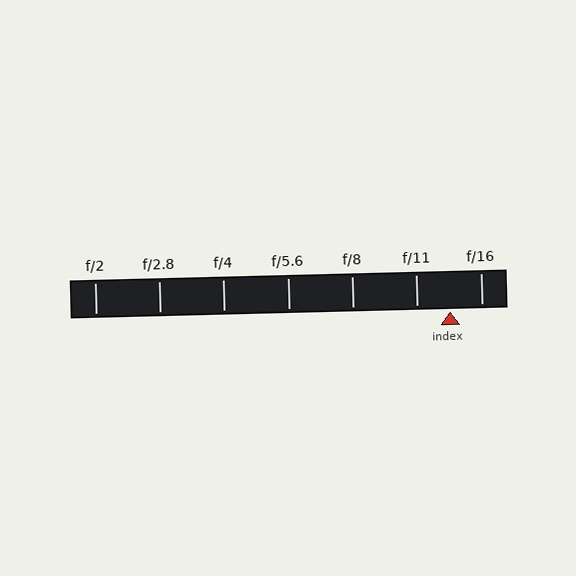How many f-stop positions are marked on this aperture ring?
There are 7 f-stop positions marked.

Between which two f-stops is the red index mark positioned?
The index mark is between f/11 and f/16.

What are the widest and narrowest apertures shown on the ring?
The widest aperture shown is f/2 and the narrowest is f/16.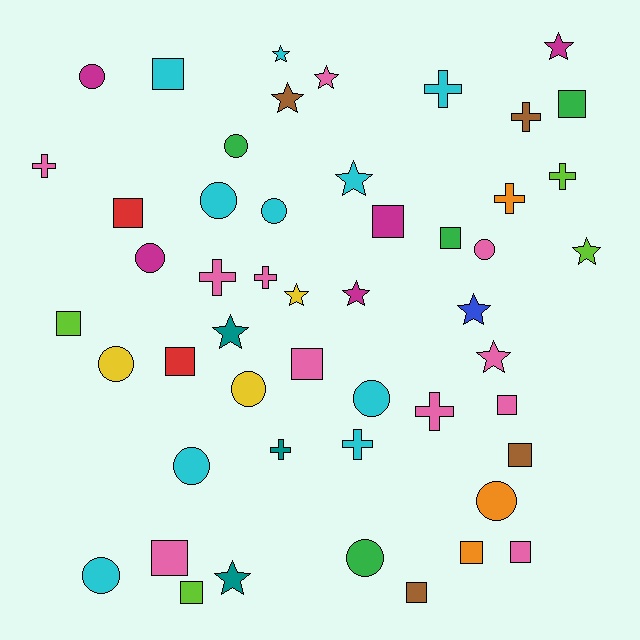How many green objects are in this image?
There are 4 green objects.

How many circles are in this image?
There are 13 circles.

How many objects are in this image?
There are 50 objects.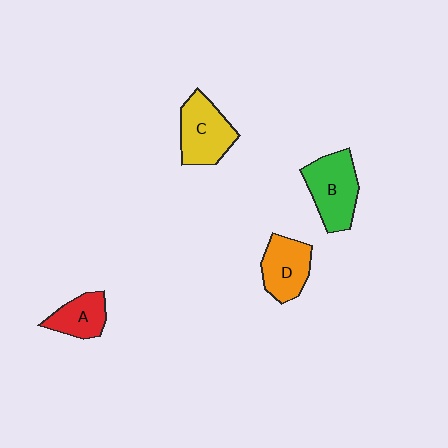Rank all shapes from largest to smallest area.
From largest to smallest: B (green), C (yellow), D (orange), A (red).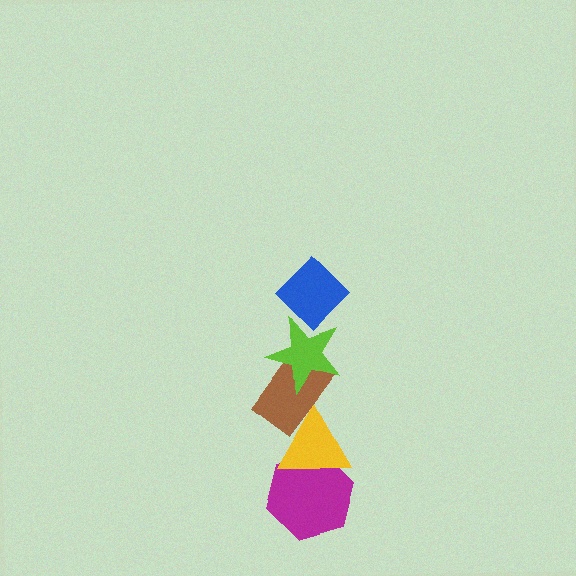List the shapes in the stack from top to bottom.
From top to bottom: the blue diamond, the lime star, the brown rectangle, the yellow triangle, the magenta hexagon.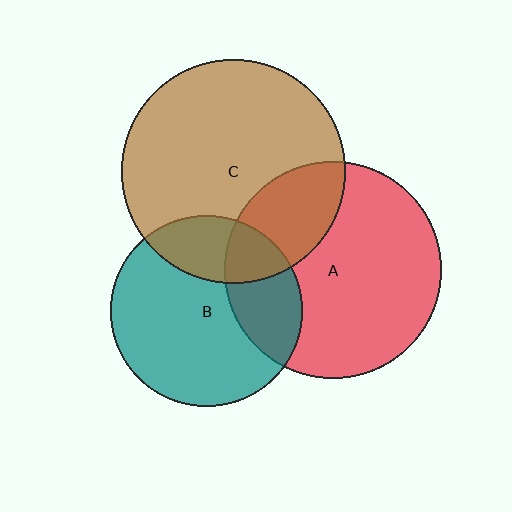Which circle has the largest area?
Circle C (brown).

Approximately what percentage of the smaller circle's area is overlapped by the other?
Approximately 25%.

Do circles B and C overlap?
Yes.